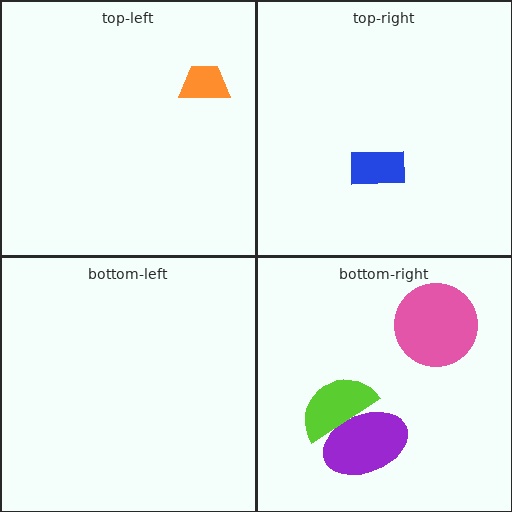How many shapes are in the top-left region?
1.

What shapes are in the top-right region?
The blue rectangle.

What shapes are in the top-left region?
The orange trapezoid.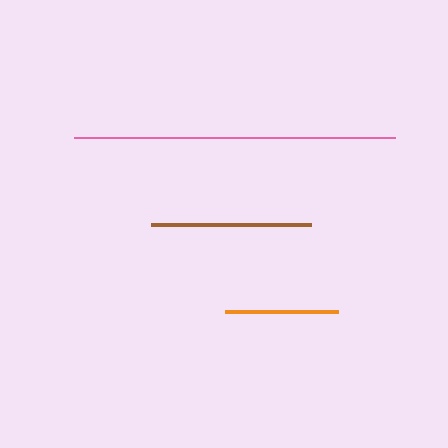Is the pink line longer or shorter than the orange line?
The pink line is longer than the orange line.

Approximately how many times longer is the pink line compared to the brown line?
The pink line is approximately 2.0 times the length of the brown line.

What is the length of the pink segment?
The pink segment is approximately 321 pixels long.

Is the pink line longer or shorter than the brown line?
The pink line is longer than the brown line.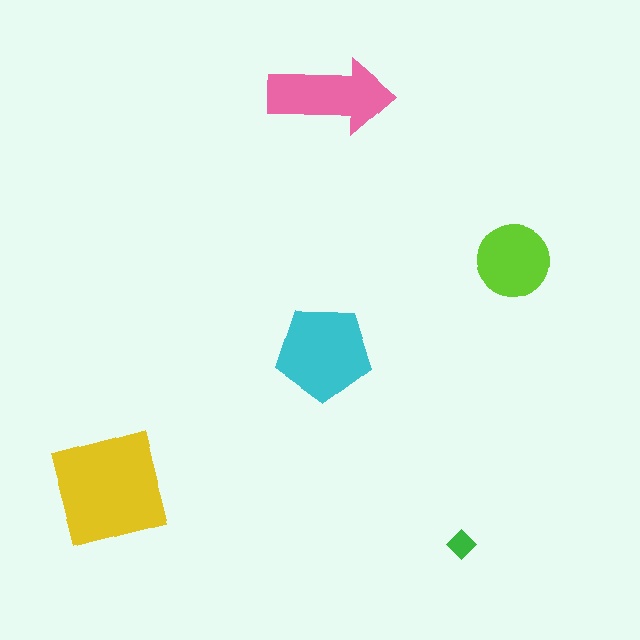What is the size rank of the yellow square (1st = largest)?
1st.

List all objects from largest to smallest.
The yellow square, the cyan pentagon, the pink arrow, the lime circle, the green diamond.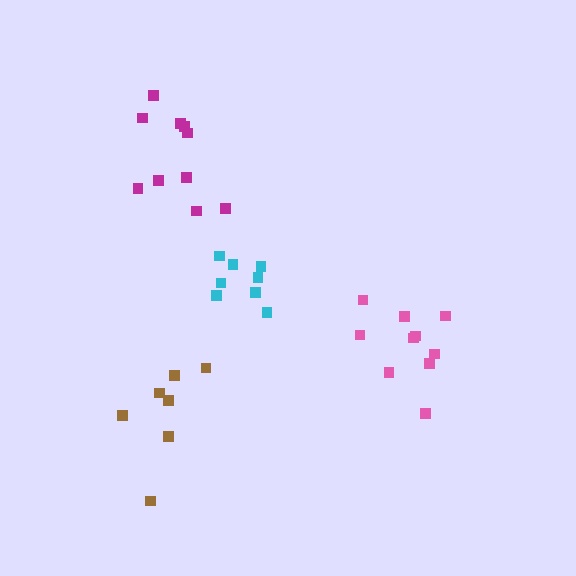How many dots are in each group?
Group 1: 10 dots, Group 2: 7 dots, Group 3: 10 dots, Group 4: 8 dots (35 total).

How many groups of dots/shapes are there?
There are 4 groups.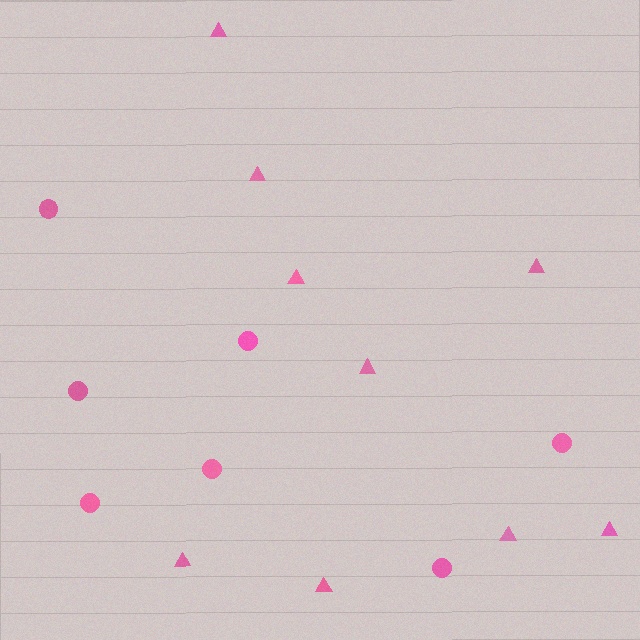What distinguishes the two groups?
There are 2 groups: one group of circles (7) and one group of triangles (9).